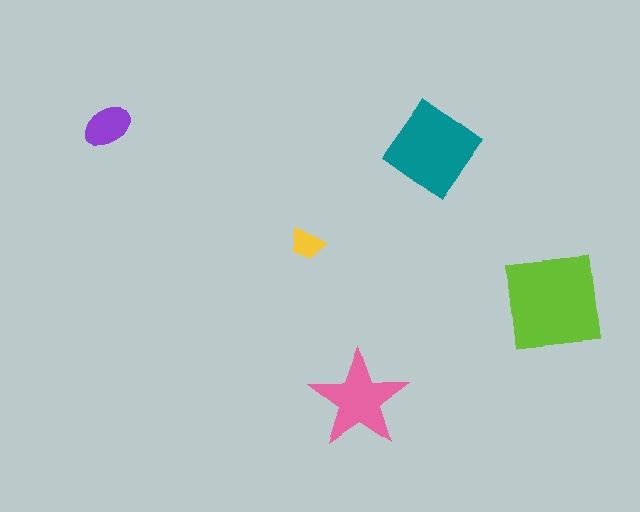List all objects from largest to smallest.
The lime square, the teal diamond, the pink star, the purple ellipse, the yellow trapezoid.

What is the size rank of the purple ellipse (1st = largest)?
4th.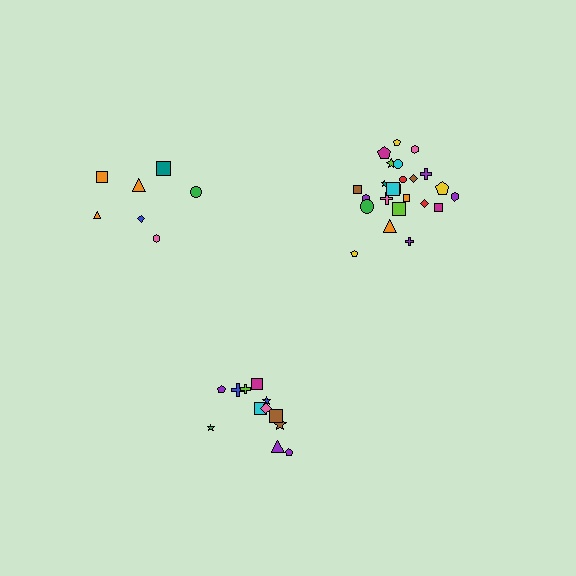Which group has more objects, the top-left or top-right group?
The top-right group.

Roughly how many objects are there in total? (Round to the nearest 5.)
Roughly 45 objects in total.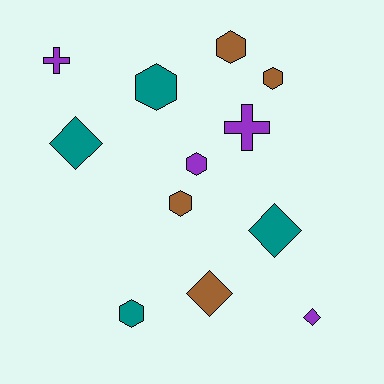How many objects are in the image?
There are 12 objects.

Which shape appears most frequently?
Hexagon, with 6 objects.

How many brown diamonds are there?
There is 1 brown diamond.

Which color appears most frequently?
Teal, with 4 objects.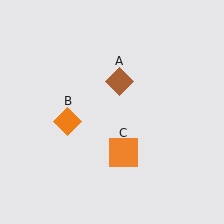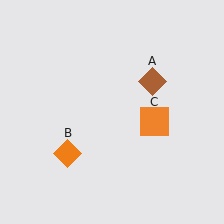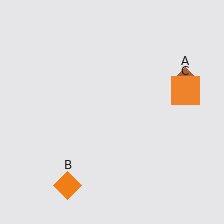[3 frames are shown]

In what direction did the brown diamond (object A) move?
The brown diamond (object A) moved right.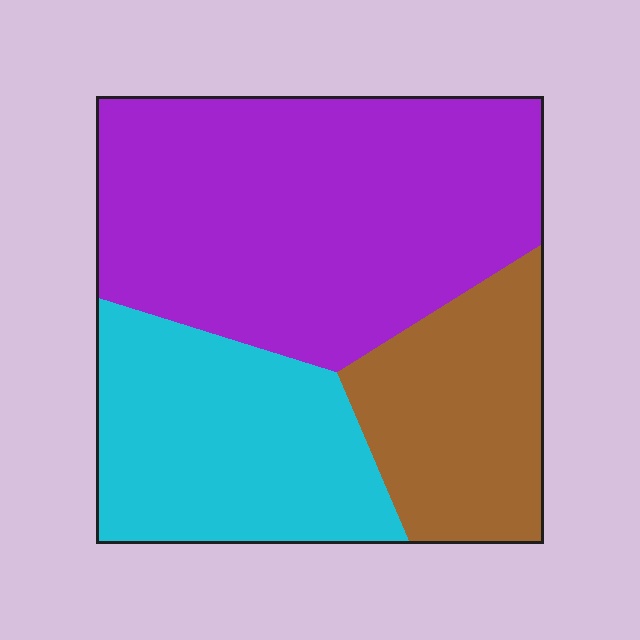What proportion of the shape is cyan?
Cyan covers roughly 30% of the shape.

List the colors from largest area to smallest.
From largest to smallest: purple, cyan, brown.